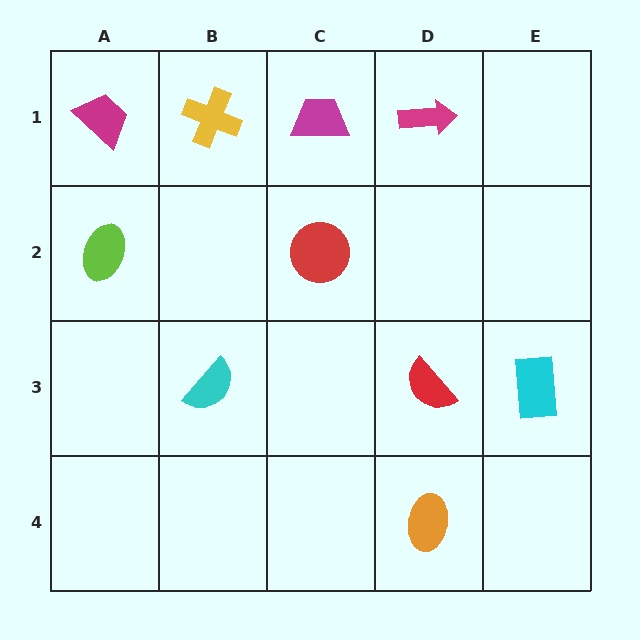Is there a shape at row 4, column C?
No, that cell is empty.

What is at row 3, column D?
A red semicircle.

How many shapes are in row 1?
4 shapes.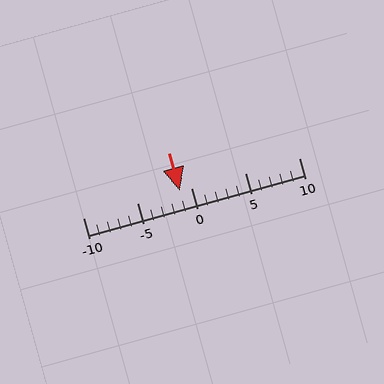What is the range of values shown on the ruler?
The ruler shows values from -10 to 10.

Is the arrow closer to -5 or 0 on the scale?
The arrow is closer to 0.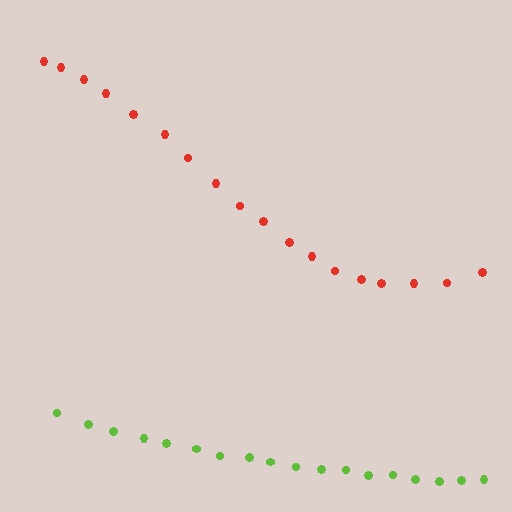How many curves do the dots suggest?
There are 2 distinct paths.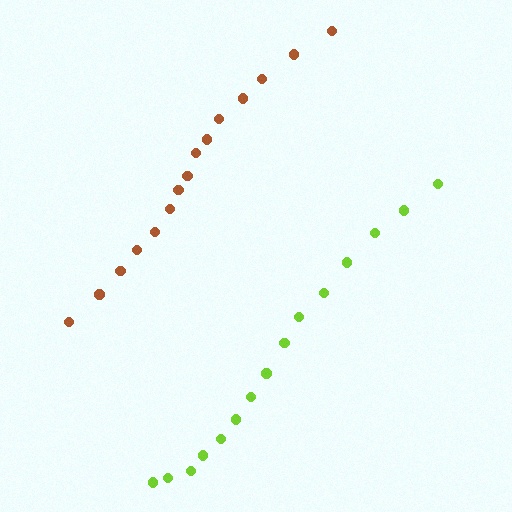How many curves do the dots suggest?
There are 2 distinct paths.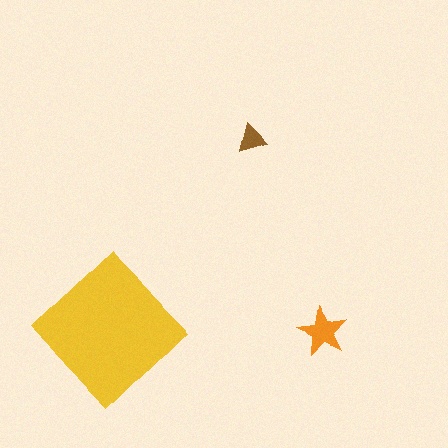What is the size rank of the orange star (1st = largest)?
2nd.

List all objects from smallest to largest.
The brown triangle, the orange star, the yellow diamond.